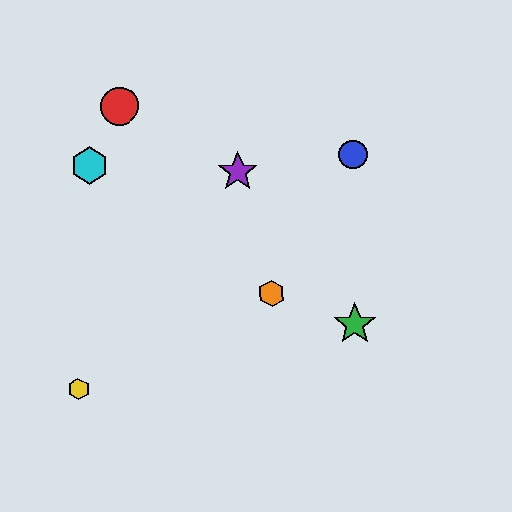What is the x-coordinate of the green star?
The green star is at x≈355.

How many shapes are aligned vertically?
2 shapes (the blue circle, the green star) are aligned vertically.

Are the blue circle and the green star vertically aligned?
Yes, both are at x≈353.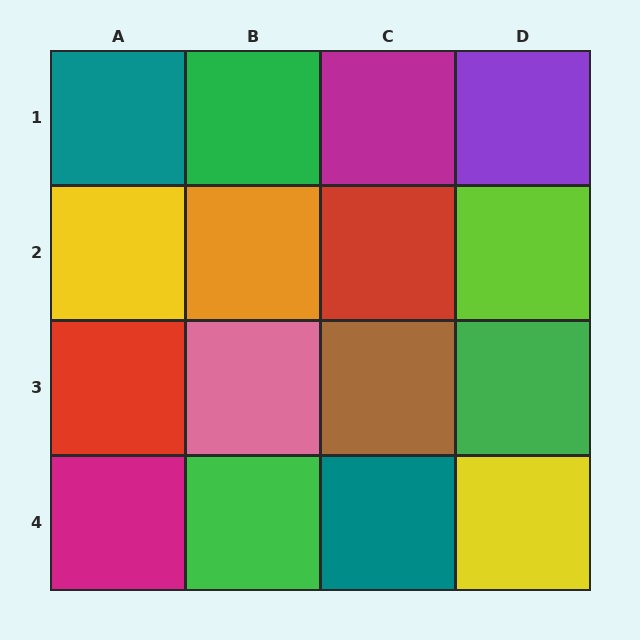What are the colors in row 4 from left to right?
Magenta, green, teal, yellow.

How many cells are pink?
1 cell is pink.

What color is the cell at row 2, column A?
Yellow.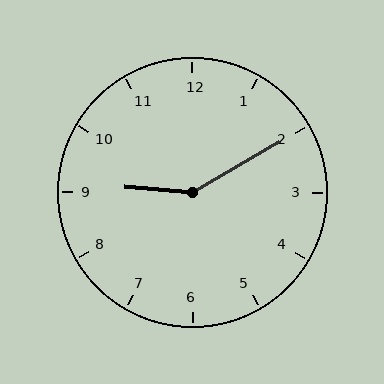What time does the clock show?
9:10.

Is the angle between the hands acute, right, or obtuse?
It is obtuse.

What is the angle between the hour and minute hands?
Approximately 145 degrees.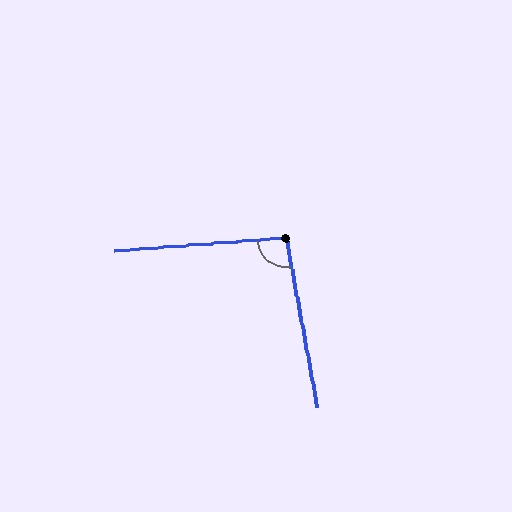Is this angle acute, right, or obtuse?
It is obtuse.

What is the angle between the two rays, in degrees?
Approximately 96 degrees.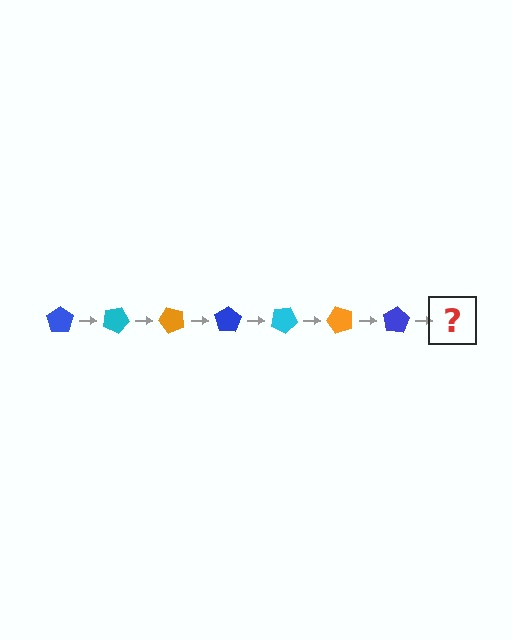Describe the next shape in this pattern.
It should be a cyan pentagon, rotated 175 degrees from the start.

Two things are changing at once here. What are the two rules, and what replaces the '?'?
The two rules are that it rotates 25 degrees each step and the color cycles through blue, cyan, and orange. The '?' should be a cyan pentagon, rotated 175 degrees from the start.